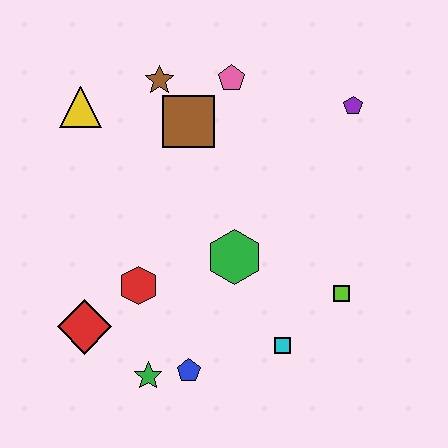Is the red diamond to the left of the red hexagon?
Yes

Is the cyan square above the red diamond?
No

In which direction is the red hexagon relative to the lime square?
The red hexagon is to the left of the lime square.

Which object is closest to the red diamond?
The red hexagon is closest to the red diamond.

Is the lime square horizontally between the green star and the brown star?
No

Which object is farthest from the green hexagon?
The yellow triangle is farthest from the green hexagon.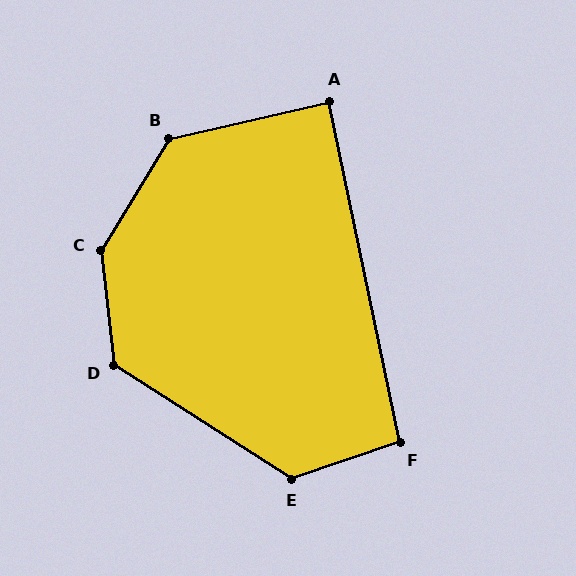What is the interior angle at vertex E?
Approximately 129 degrees (obtuse).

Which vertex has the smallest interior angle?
A, at approximately 89 degrees.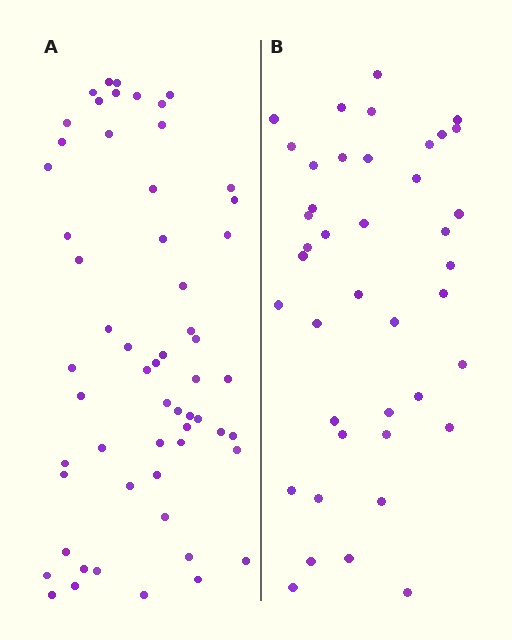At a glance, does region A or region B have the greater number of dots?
Region A (the left region) has more dots.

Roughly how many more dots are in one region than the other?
Region A has approximately 15 more dots than region B.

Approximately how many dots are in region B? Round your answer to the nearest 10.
About 40 dots. (The exact count is 41, which rounds to 40.)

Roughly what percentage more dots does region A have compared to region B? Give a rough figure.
About 40% more.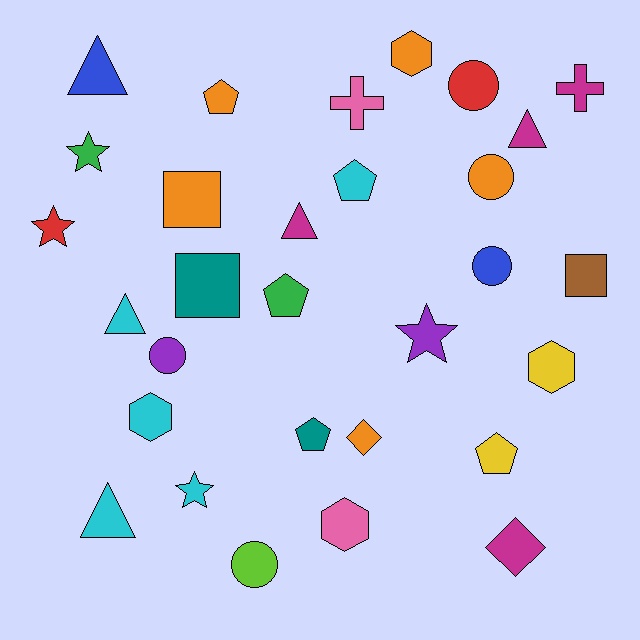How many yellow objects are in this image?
There are 2 yellow objects.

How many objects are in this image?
There are 30 objects.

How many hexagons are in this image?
There are 4 hexagons.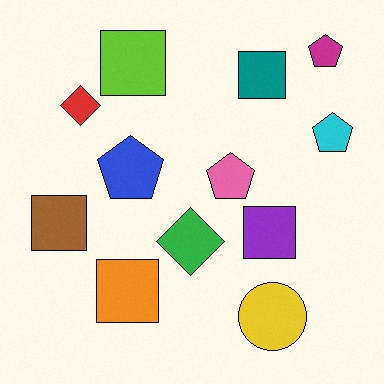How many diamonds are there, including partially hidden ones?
There are 2 diamonds.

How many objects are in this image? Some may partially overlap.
There are 12 objects.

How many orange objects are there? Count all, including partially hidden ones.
There is 1 orange object.